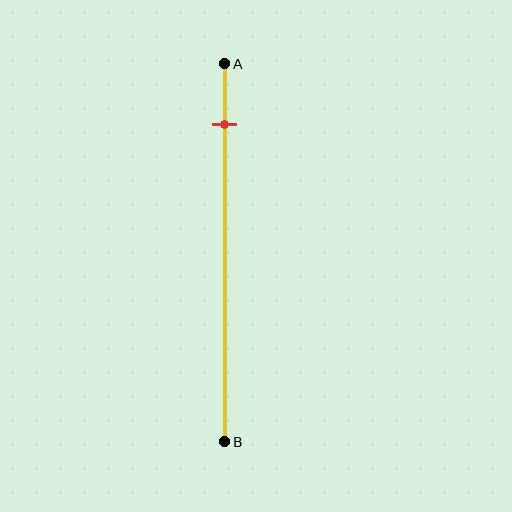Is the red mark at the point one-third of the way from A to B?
No, the mark is at about 15% from A, not at the 33% one-third point.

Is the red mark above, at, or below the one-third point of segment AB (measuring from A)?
The red mark is above the one-third point of segment AB.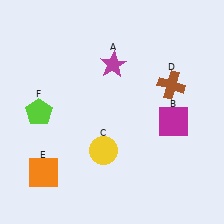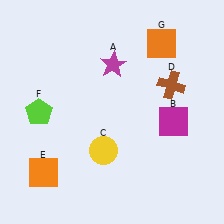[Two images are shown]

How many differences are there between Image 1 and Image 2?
There is 1 difference between the two images.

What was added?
An orange square (G) was added in Image 2.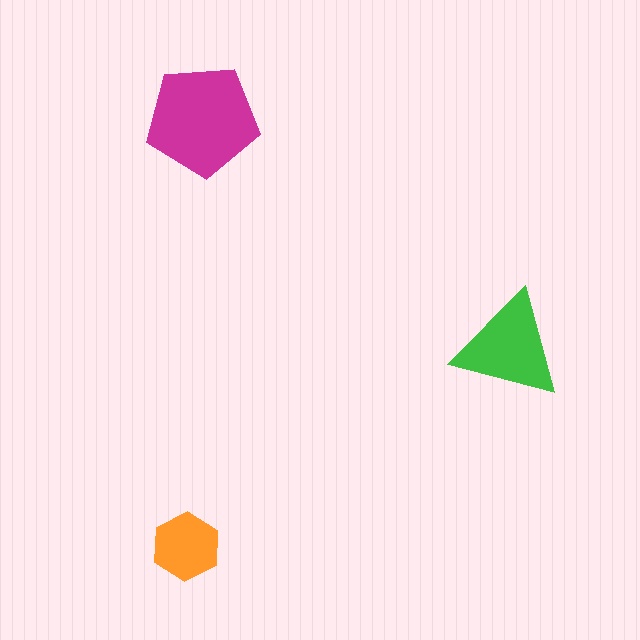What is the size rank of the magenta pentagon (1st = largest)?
1st.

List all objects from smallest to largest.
The orange hexagon, the green triangle, the magenta pentagon.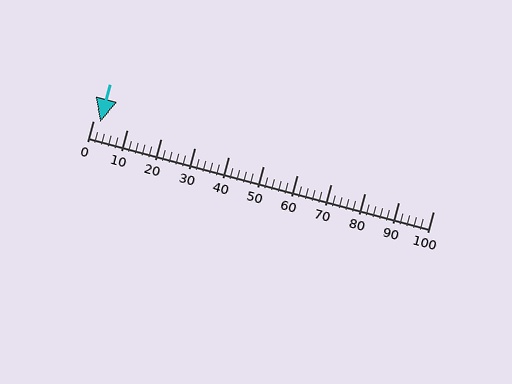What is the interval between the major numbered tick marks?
The major tick marks are spaced 10 units apart.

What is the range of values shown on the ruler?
The ruler shows values from 0 to 100.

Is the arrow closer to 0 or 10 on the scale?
The arrow is closer to 0.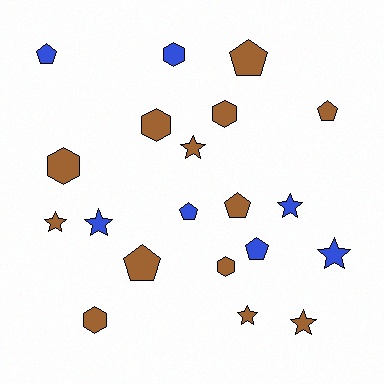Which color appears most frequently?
Brown, with 13 objects.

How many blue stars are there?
There are 3 blue stars.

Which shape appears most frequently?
Star, with 7 objects.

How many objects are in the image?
There are 20 objects.